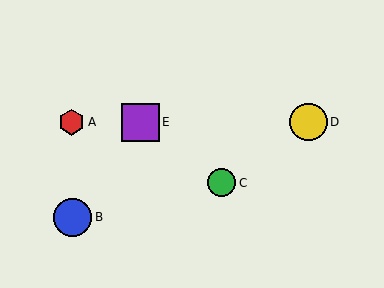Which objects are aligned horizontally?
Objects A, D, E are aligned horizontally.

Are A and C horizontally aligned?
No, A is at y≈122 and C is at y≈183.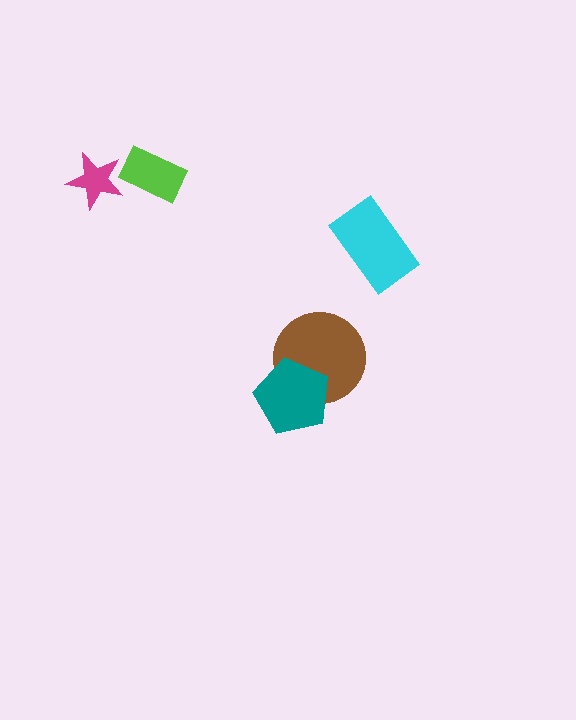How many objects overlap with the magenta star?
0 objects overlap with the magenta star.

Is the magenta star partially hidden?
No, no other shape covers it.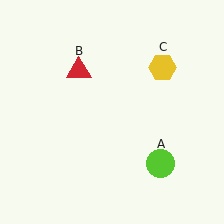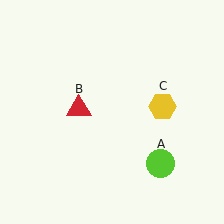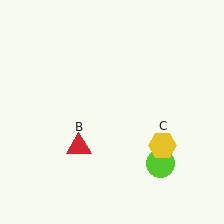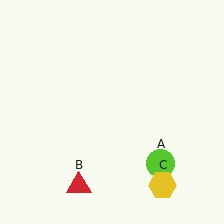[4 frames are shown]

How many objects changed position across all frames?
2 objects changed position: red triangle (object B), yellow hexagon (object C).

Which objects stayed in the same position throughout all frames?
Lime circle (object A) remained stationary.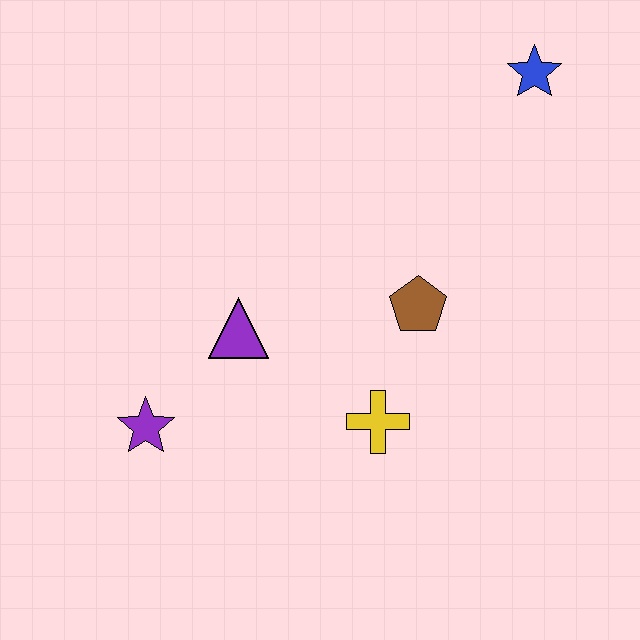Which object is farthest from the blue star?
The purple star is farthest from the blue star.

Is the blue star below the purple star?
No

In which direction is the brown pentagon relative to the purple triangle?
The brown pentagon is to the right of the purple triangle.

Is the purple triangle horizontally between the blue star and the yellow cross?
No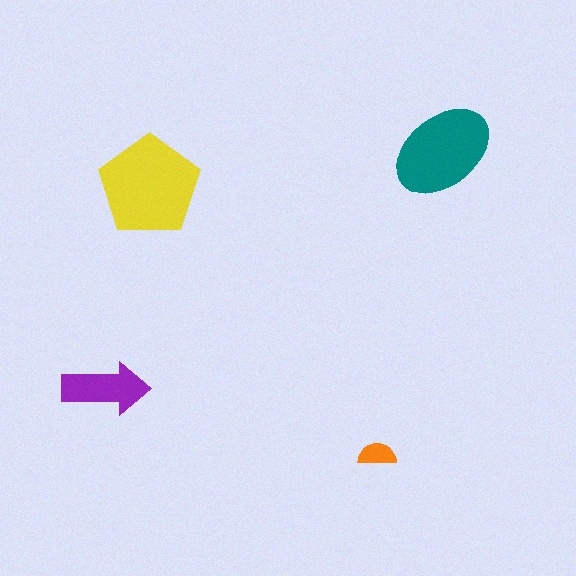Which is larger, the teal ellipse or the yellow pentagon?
The yellow pentagon.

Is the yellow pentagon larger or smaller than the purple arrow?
Larger.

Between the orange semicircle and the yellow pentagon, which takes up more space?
The yellow pentagon.